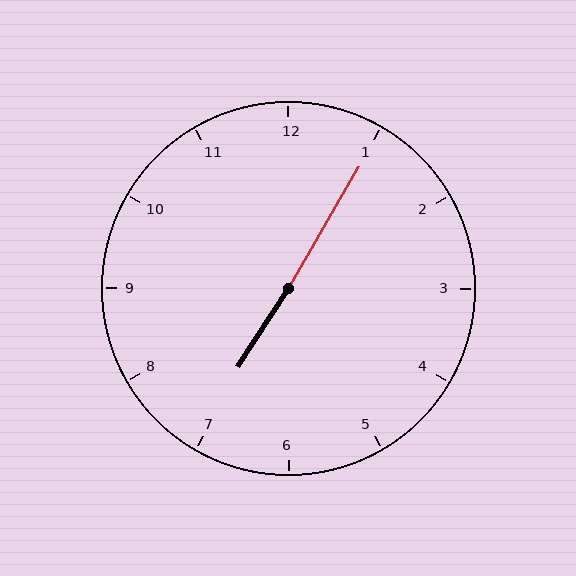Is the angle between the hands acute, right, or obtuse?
It is obtuse.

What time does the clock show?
7:05.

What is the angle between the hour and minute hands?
Approximately 178 degrees.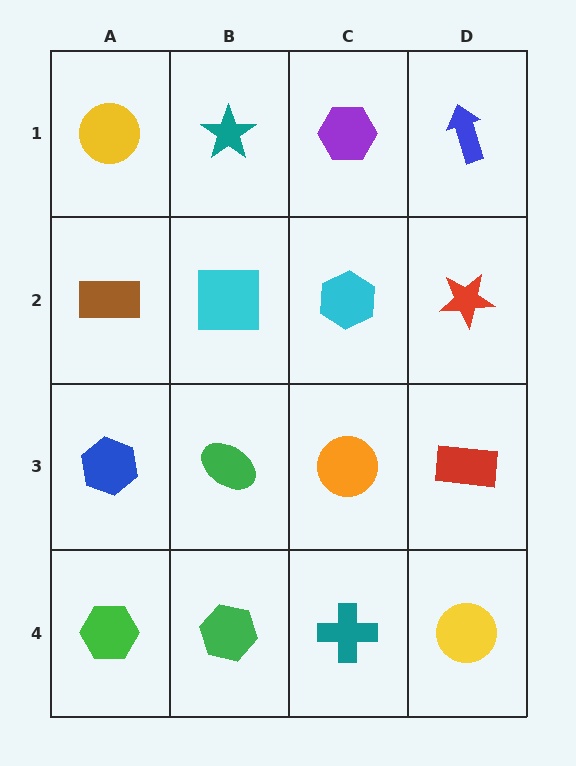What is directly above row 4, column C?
An orange circle.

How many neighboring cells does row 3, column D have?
3.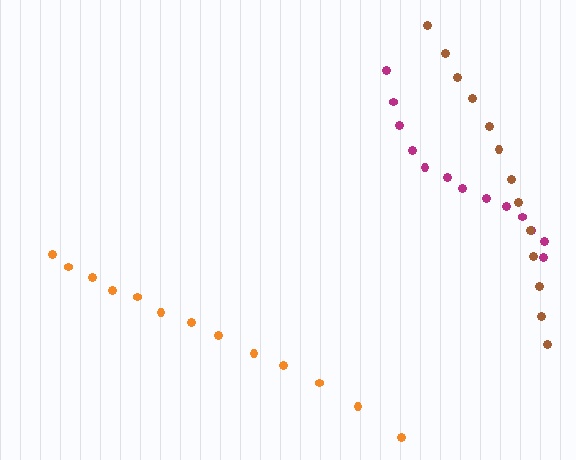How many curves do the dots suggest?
There are 3 distinct paths.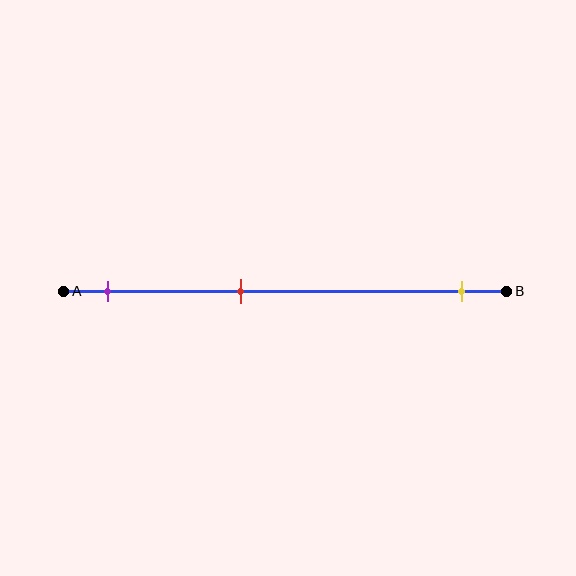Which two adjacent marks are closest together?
The purple and red marks are the closest adjacent pair.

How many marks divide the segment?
There are 3 marks dividing the segment.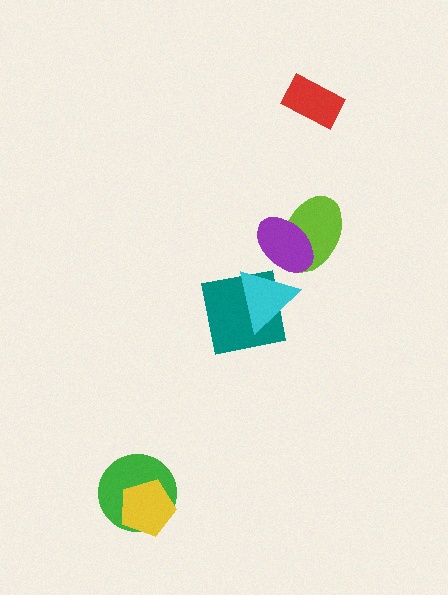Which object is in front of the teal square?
The cyan triangle is in front of the teal square.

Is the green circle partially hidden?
Yes, it is partially covered by another shape.